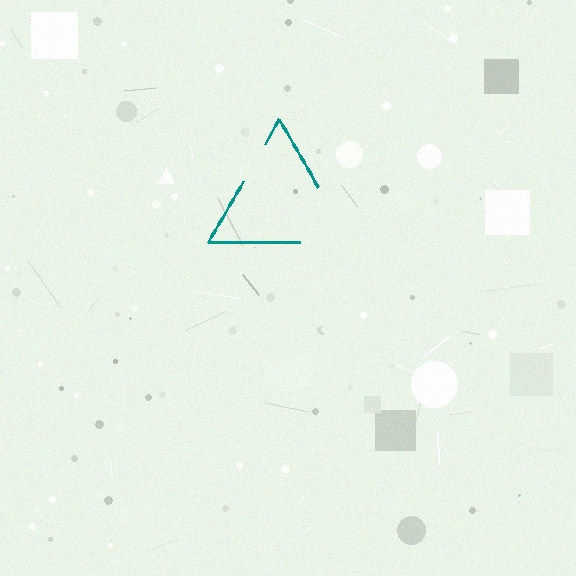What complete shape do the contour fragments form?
The contour fragments form a triangle.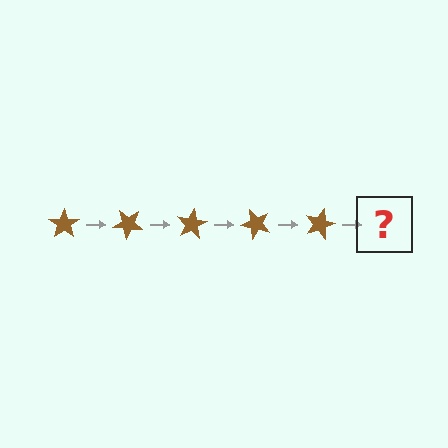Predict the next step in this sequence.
The next step is a brown star rotated 200 degrees.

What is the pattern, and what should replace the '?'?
The pattern is that the star rotates 40 degrees each step. The '?' should be a brown star rotated 200 degrees.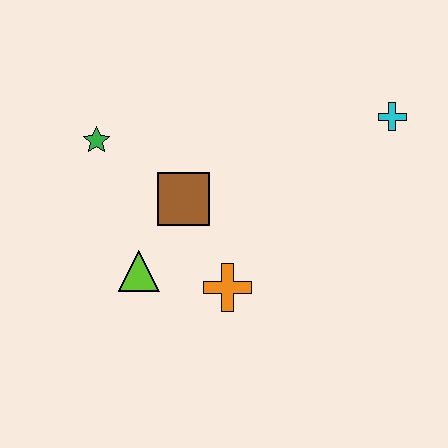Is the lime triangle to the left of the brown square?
Yes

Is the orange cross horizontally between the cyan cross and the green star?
Yes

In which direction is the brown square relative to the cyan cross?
The brown square is to the left of the cyan cross.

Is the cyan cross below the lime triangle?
No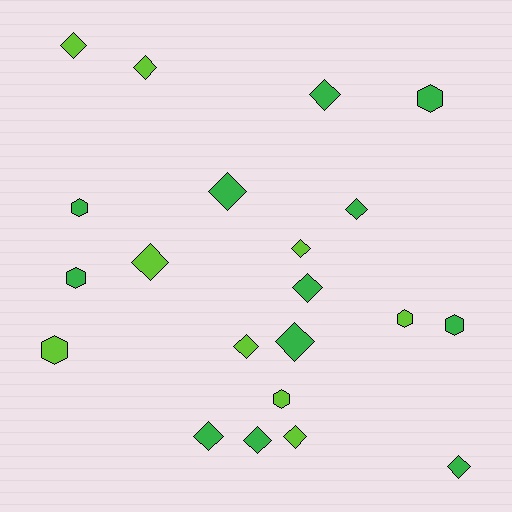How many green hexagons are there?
There are 4 green hexagons.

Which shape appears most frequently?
Diamond, with 14 objects.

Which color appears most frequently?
Green, with 12 objects.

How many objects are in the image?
There are 21 objects.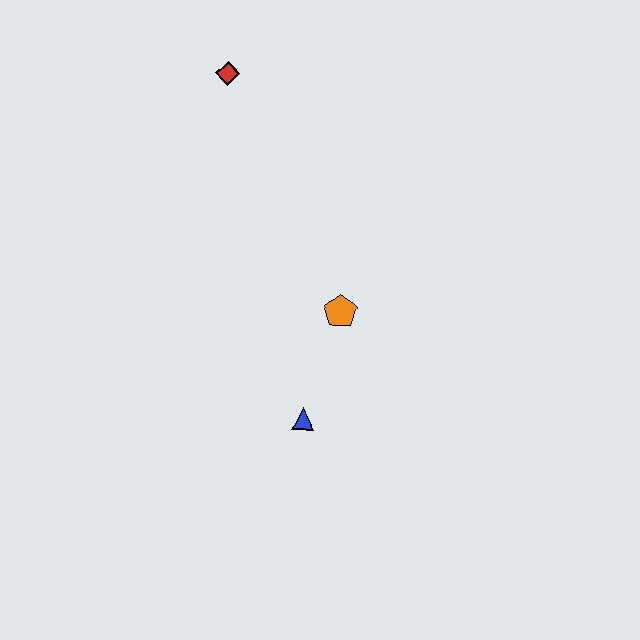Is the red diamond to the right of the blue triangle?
No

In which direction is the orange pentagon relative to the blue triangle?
The orange pentagon is above the blue triangle.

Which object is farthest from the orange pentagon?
The red diamond is farthest from the orange pentagon.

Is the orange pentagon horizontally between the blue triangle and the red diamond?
No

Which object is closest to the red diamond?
The orange pentagon is closest to the red diamond.